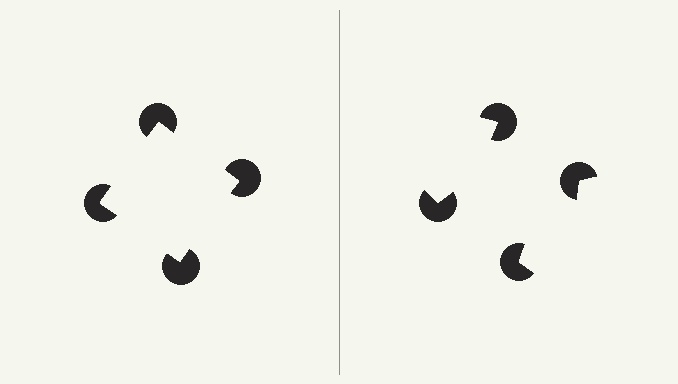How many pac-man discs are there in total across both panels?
8 — 4 on each side.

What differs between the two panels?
The pac-man discs are positioned identically on both sides; only the wedge orientations differ. On the left they align to a square; on the right they are misaligned.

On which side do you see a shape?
An illusory square appears on the left side. On the right side the wedge cuts are rotated, so no coherent shape forms.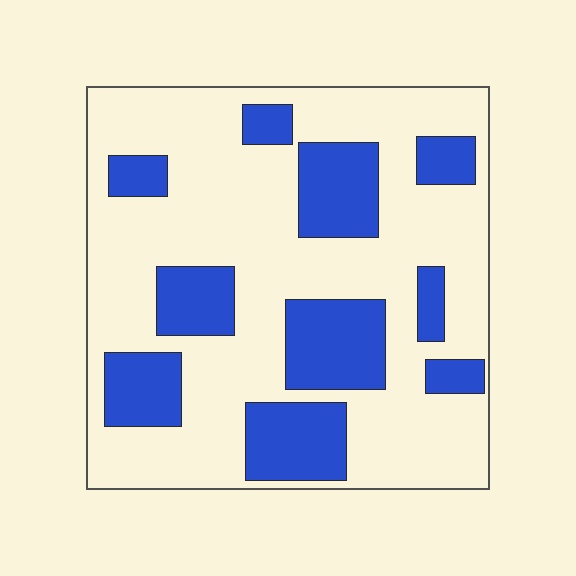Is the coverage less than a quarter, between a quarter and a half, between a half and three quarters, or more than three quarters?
Between a quarter and a half.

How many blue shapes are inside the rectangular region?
10.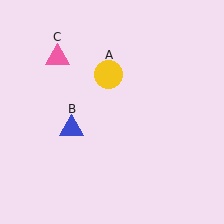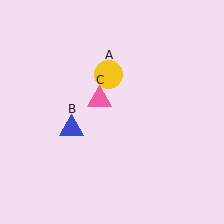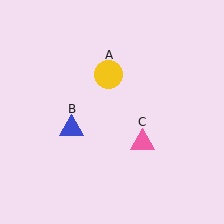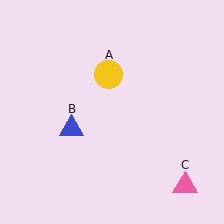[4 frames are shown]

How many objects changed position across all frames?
1 object changed position: pink triangle (object C).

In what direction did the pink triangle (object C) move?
The pink triangle (object C) moved down and to the right.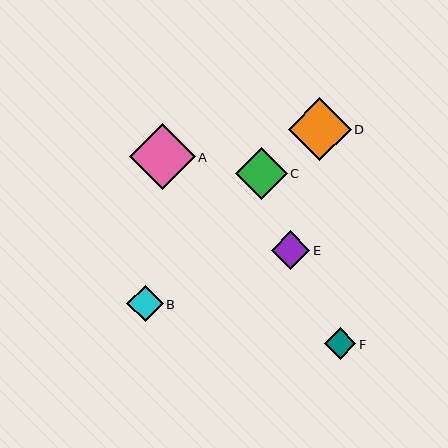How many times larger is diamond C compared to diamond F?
Diamond C is approximately 1.6 times the size of diamond F.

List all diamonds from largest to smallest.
From largest to smallest: A, D, C, E, B, F.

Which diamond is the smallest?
Diamond F is the smallest with a size of approximately 32 pixels.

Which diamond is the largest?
Diamond A is the largest with a size of approximately 66 pixels.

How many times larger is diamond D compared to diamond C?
Diamond D is approximately 1.2 times the size of diamond C.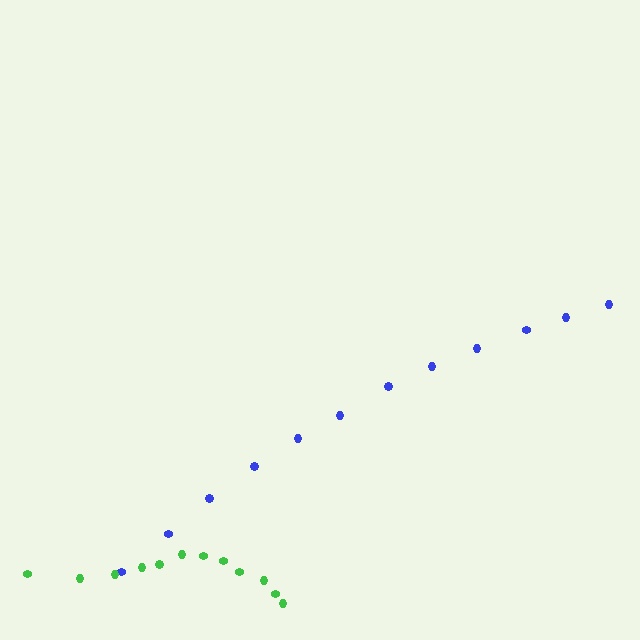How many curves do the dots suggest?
There are 2 distinct paths.